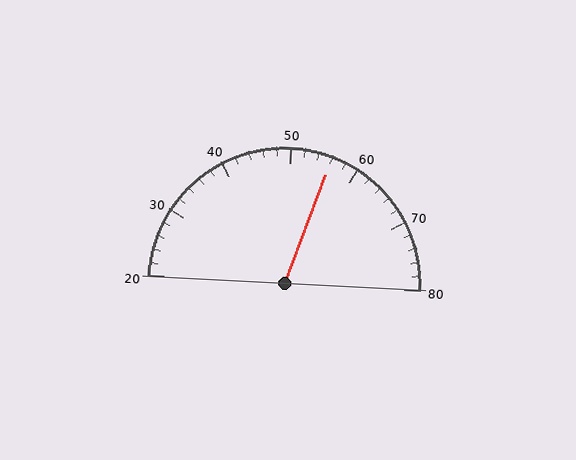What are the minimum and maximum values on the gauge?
The gauge ranges from 20 to 80.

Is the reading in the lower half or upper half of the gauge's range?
The reading is in the upper half of the range (20 to 80).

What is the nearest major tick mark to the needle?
The nearest major tick mark is 60.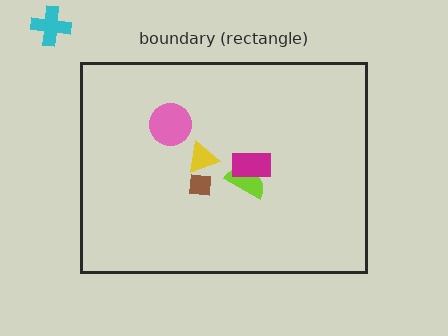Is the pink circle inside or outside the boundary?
Inside.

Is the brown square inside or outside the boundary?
Inside.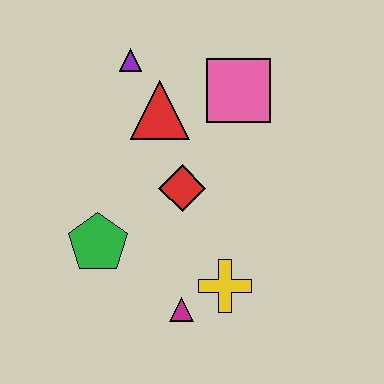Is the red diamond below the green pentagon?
No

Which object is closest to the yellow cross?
The magenta triangle is closest to the yellow cross.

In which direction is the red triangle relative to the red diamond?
The red triangle is above the red diamond.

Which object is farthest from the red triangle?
The magenta triangle is farthest from the red triangle.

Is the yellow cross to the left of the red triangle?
No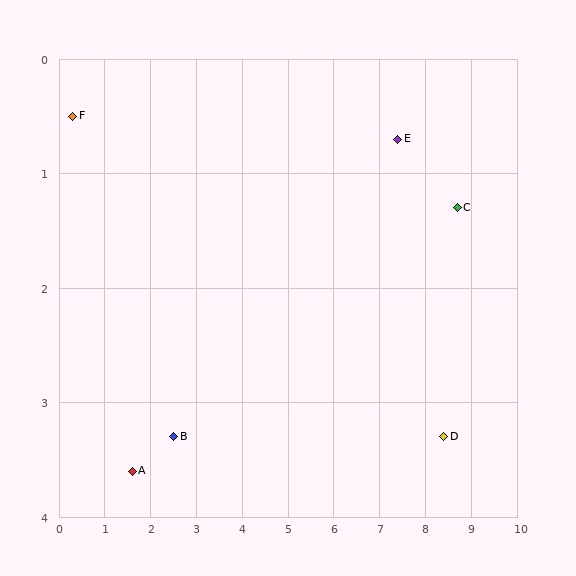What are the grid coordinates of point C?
Point C is at approximately (8.7, 1.3).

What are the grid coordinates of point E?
Point E is at approximately (7.4, 0.7).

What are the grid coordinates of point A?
Point A is at approximately (1.6, 3.6).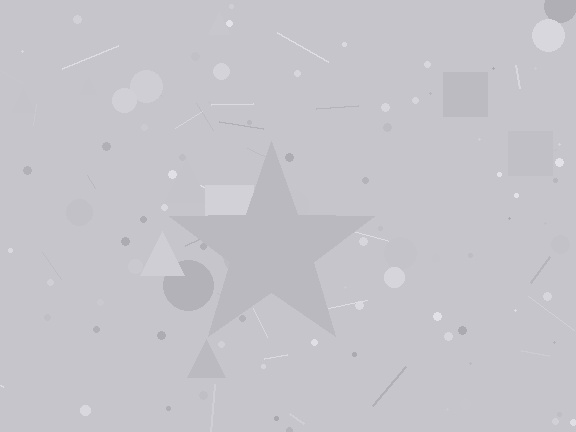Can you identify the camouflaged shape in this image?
The camouflaged shape is a star.